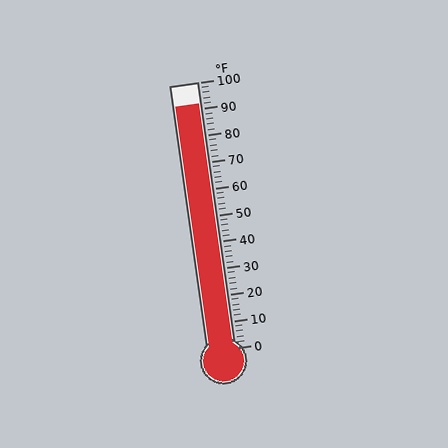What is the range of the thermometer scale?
The thermometer scale ranges from 0°F to 100°F.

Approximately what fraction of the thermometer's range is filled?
The thermometer is filled to approximately 90% of its range.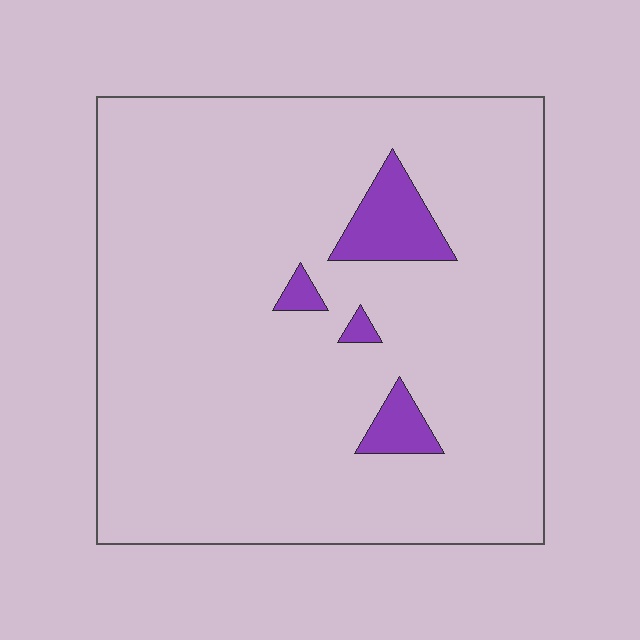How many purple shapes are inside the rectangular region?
4.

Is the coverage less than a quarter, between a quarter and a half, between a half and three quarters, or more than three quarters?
Less than a quarter.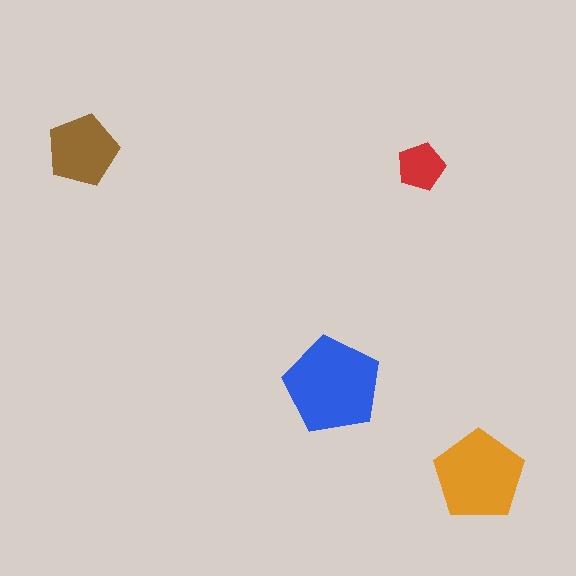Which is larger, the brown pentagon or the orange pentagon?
The orange one.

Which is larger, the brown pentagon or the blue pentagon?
The blue one.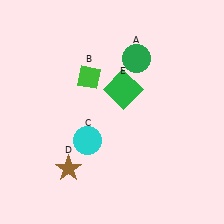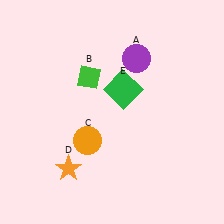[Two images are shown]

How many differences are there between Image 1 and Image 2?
There are 3 differences between the two images.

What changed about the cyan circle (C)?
In Image 1, C is cyan. In Image 2, it changed to orange.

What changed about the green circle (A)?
In Image 1, A is green. In Image 2, it changed to purple.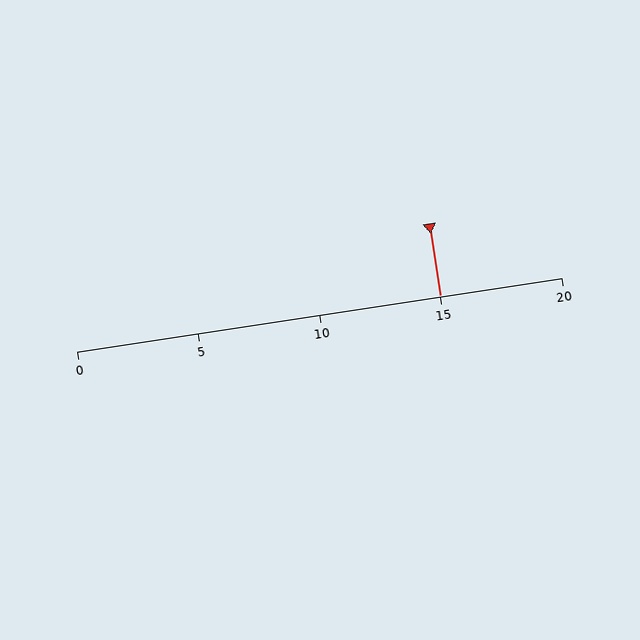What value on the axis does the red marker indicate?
The marker indicates approximately 15.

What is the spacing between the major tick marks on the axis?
The major ticks are spaced 5 apart.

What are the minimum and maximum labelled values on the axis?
The axis runs from 0 to 20.